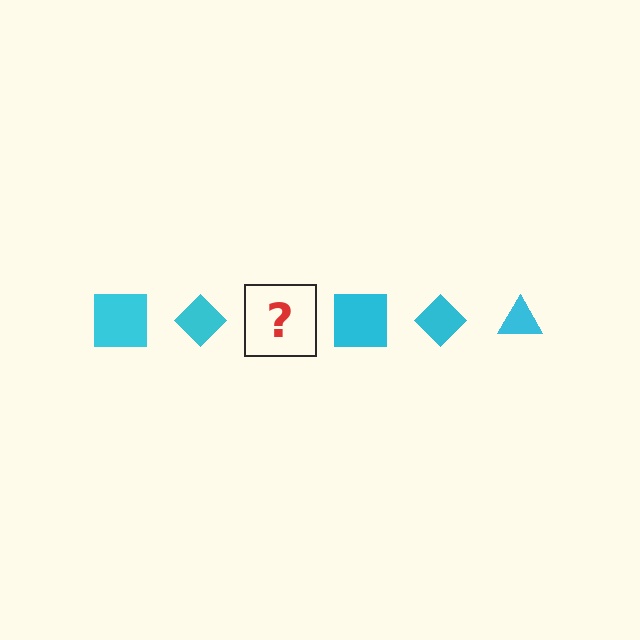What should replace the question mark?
The question mark should be replaced with a cyan triangle.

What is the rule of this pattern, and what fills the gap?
The rule is that the pattern cycles through square, diamond, triangle shapes in cyan. The gap should be filled with a cyan triangle.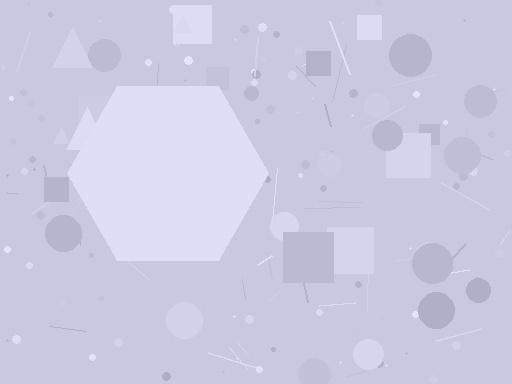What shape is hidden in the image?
A hexagon is hidden in the image.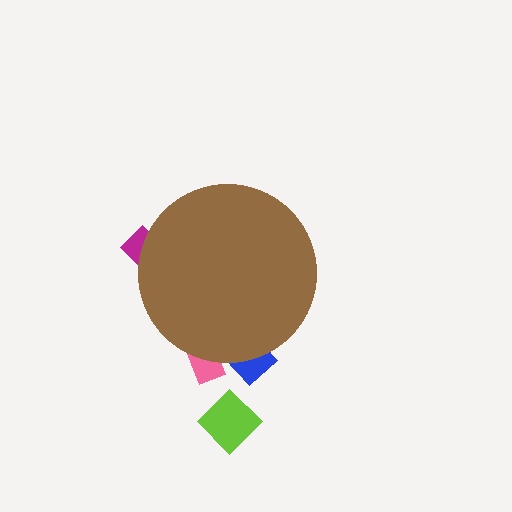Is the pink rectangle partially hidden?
Yes, the pink rectangle is partially hidden behind the brown circle.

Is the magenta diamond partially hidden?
Yes, the magenta diamond is partially hidden behind the brown circle.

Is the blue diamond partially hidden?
Yes, the blue diamond is partially hidden behind the brown circle.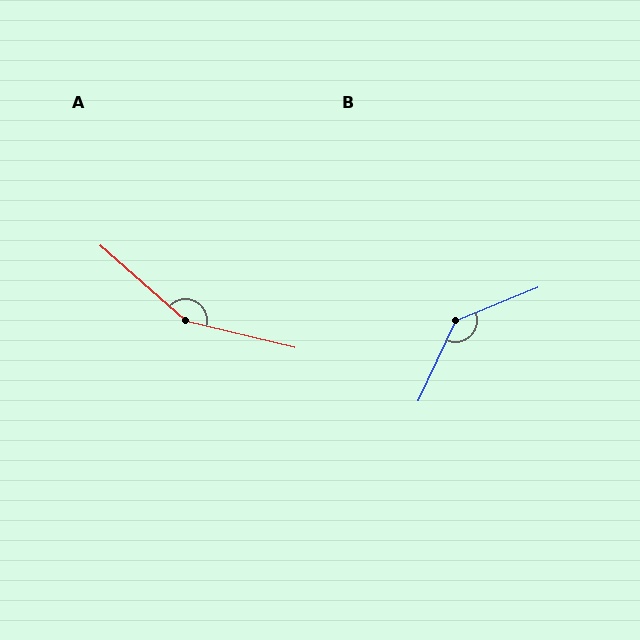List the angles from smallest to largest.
B (137°), A (153°).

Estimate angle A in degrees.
Approximately 153 degrees.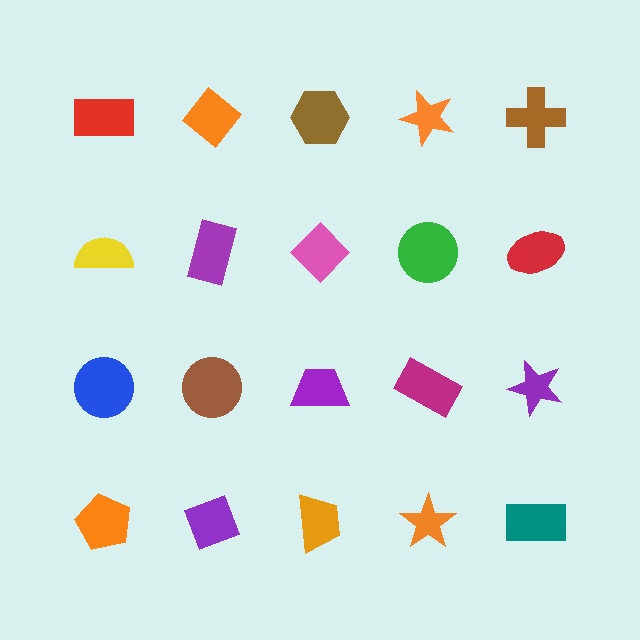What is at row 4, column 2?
A purple diamond.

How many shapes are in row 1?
5 shapes.